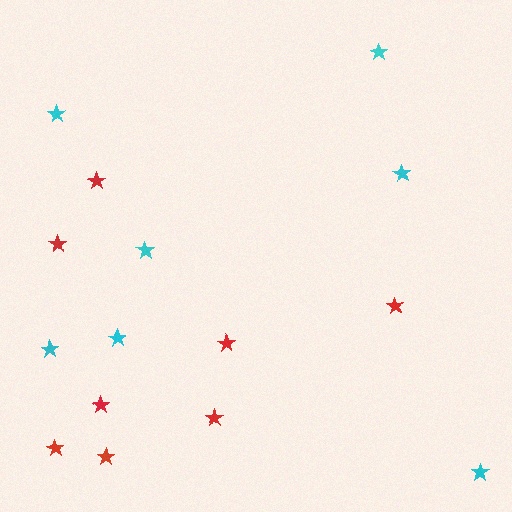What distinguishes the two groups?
There are 2 groups: one group of red stars (8) and one group of cyan stars (7).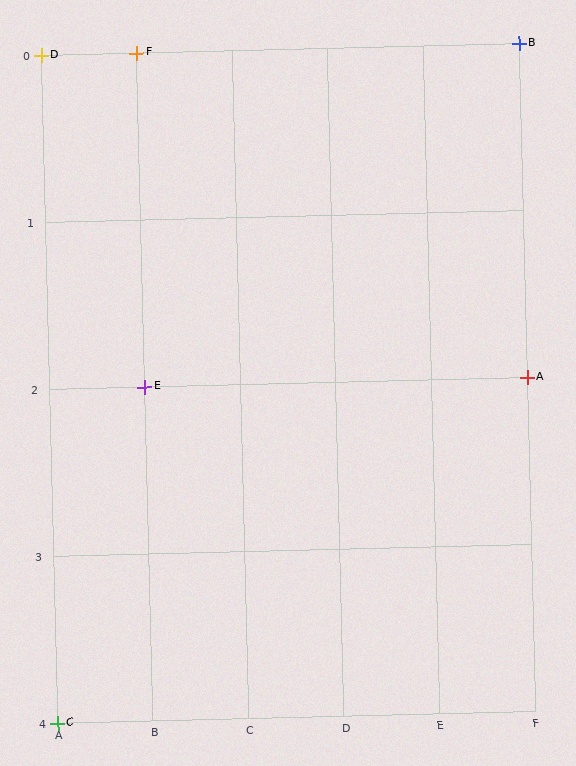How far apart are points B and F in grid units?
Points B and F are 4 columns apart.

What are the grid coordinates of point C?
Point C is at grid coordinates (A, 4).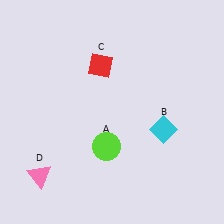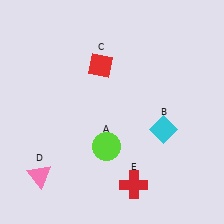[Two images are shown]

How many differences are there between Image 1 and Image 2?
There is 1 difference between the two images.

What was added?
A red cross (E) was added in Image 2.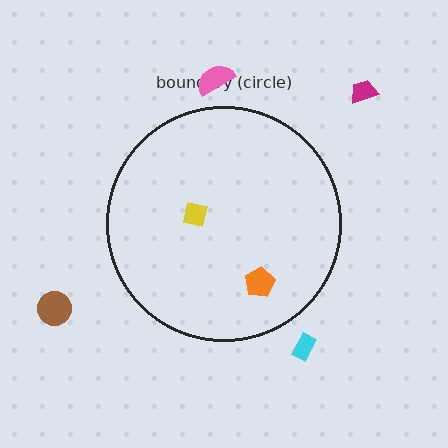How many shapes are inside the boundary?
2 inside, 4 outside.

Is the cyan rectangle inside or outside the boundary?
Outside.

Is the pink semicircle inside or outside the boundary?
Outside.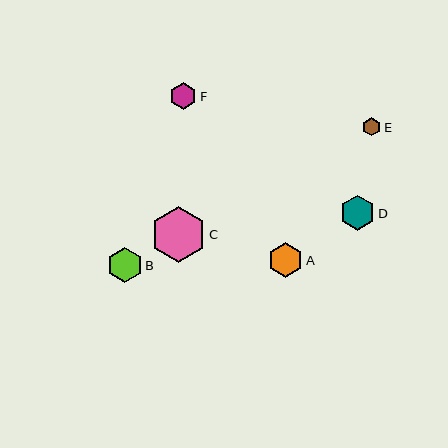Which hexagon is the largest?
Hexagon C is the largest with a size of approximately 56 pixels.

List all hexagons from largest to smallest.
From largest to smallest: C, B, D, A, F, E.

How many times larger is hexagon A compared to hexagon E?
Hexagon A is approximately 2.0 times the size of hexagon E.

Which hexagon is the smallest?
Hexagon E is the smallest with a size of approximately 18 pixels.